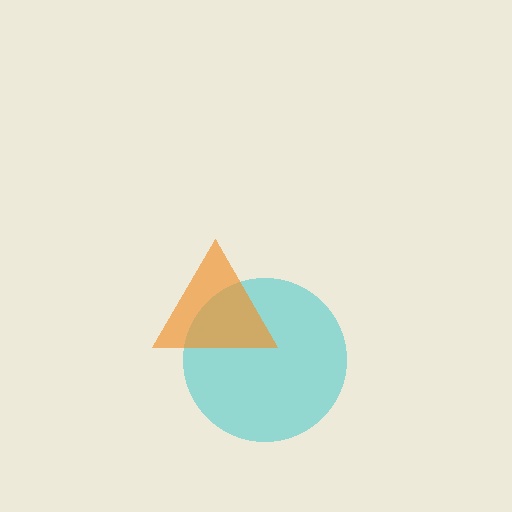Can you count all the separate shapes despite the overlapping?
Yes, there are 2 separate shapes.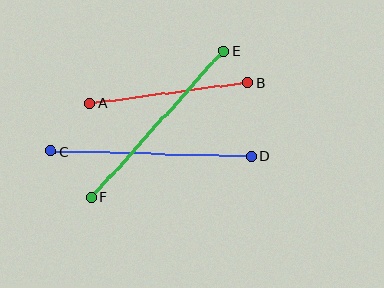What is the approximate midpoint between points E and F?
The midpoint is at approximately (157, 124) pixels.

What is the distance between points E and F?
The distance is approximately 197 pixels.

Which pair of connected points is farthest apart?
Points C and D are farthest apart.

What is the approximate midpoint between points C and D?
The midpoint is at approximately (151, 154) pixels.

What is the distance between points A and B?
The distance is approximately 160 pixels.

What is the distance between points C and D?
The distance is approximately 201 pixels.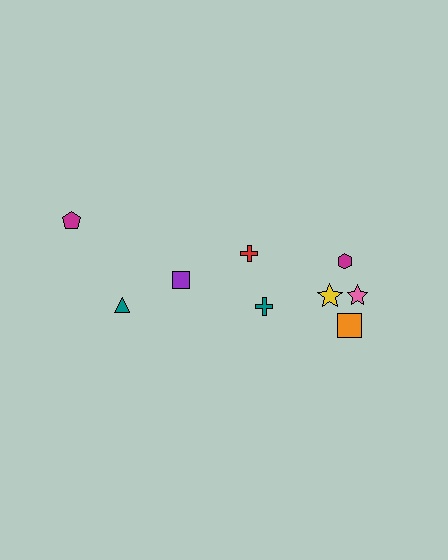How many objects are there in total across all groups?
There are 9 objects.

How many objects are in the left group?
There are 3 objects.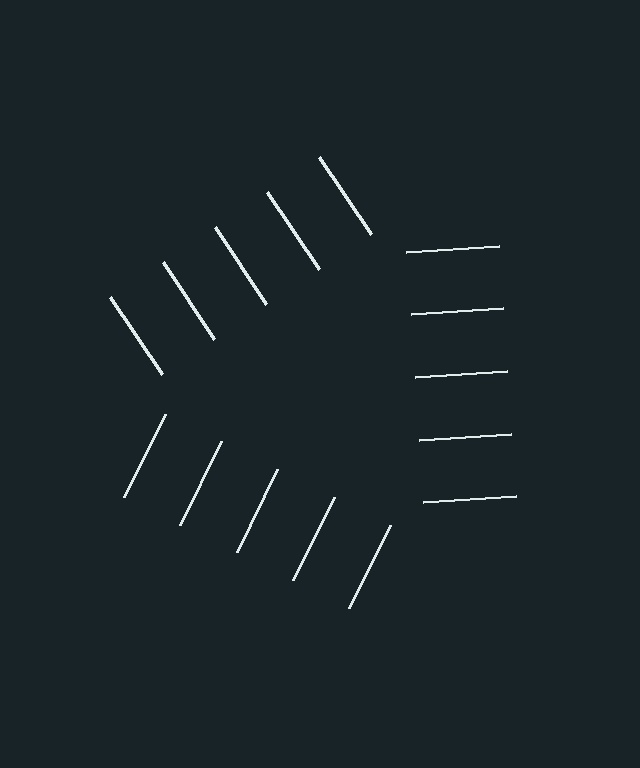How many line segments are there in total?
15 — 5 along each of the 3 edges.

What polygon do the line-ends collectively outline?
An illusory triangle — the line segments terminate on its edges but no continuous stroke is drawn.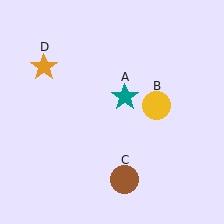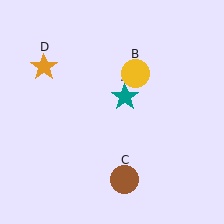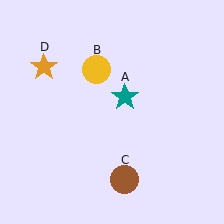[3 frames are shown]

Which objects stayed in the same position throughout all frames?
Teal star (object A) and brown circle (object C) and orange star (object D) remained stationary.